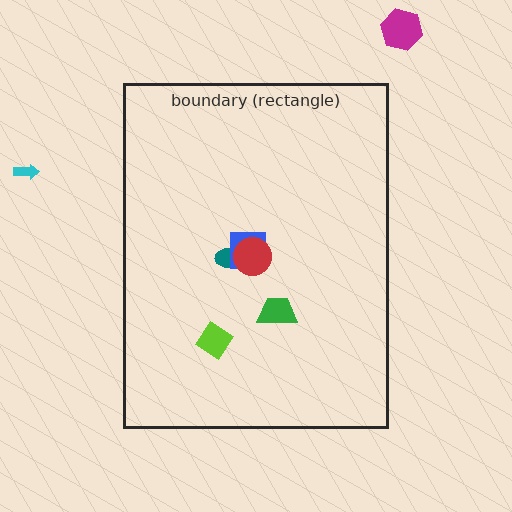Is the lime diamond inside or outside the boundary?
Inside.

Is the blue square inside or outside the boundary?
Inside.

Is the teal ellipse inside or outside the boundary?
Inside.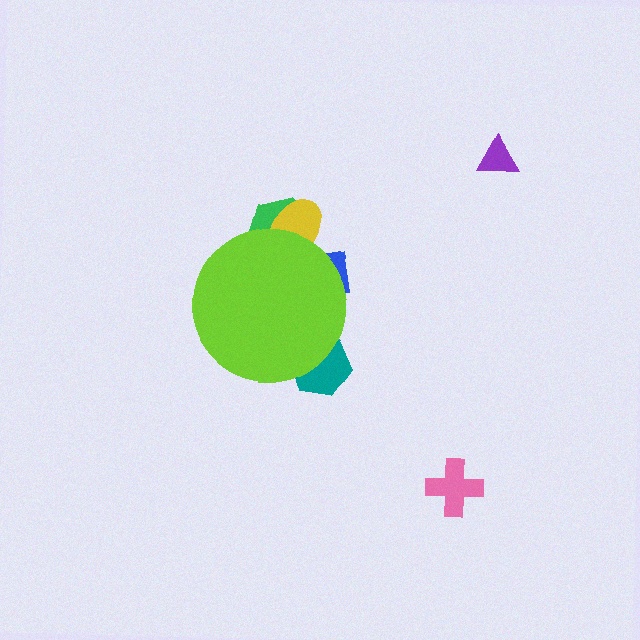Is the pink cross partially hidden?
No, the pink cross is fully visible.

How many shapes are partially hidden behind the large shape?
4 shapes are partially hidden.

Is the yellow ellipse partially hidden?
Yes, the yellow ellipse is partially hidden behind the lime circle.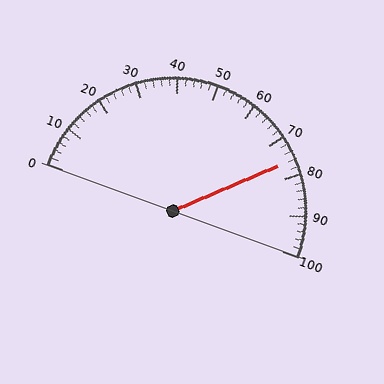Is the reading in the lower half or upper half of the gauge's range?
The reading is in the upper half of the range (0 to 100).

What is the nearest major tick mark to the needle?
The nearest major tick mark is 80.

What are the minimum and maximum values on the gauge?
The gauge ranges from 0 to 100.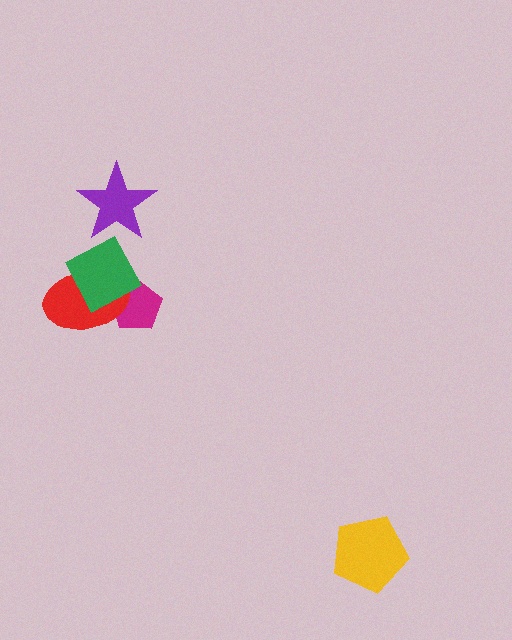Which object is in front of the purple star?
The green diamond is in front of the purple star.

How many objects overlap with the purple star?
1 object overlaps with the purple star.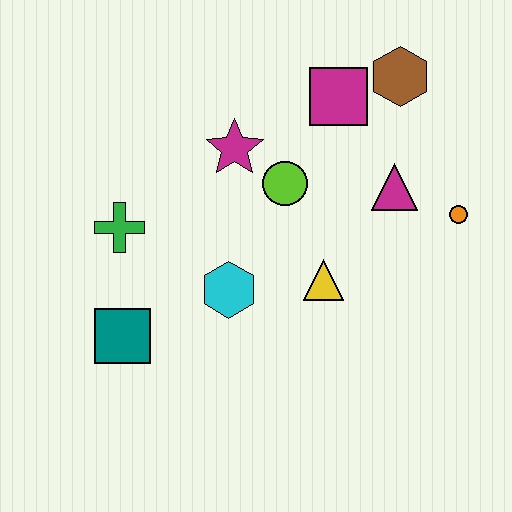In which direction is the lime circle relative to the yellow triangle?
The lime circle is above the yellow triangle.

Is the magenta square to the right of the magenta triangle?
No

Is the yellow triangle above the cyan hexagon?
Yes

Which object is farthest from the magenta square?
The teal square is farthest from the magenta square.